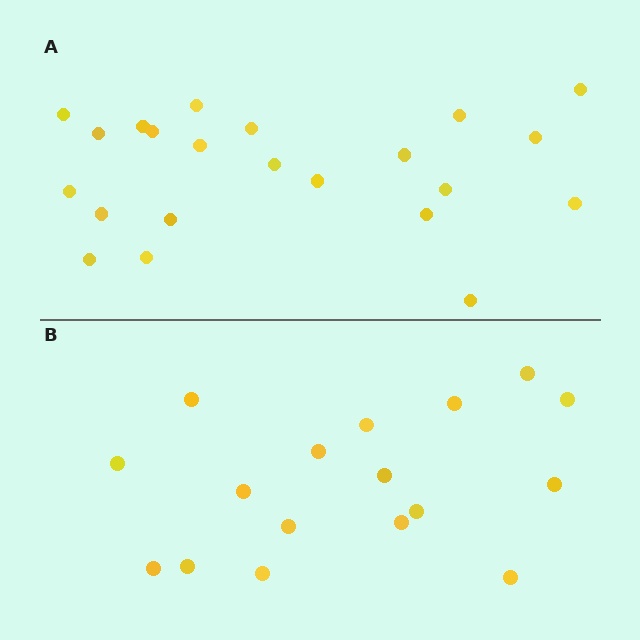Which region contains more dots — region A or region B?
Region A (the top region) has more dots.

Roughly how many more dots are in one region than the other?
Region A has about 5 more dots than region B.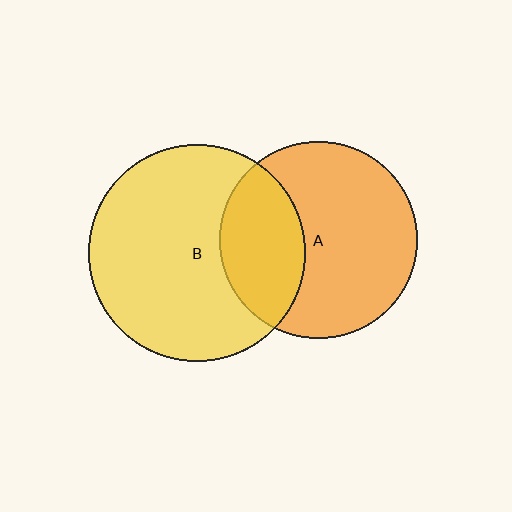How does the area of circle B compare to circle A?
Approximately 1.2 times.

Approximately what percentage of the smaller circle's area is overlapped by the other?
Approximately 35%.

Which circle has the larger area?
Circle B (yellow).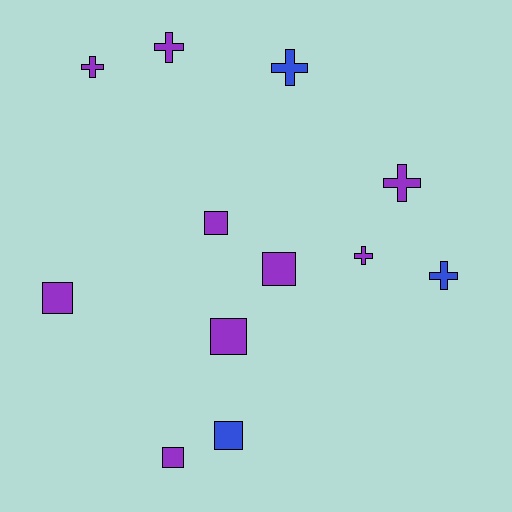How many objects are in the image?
There are 12 objects.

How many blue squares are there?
There is 1 blue square.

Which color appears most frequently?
Purple, with 9 objects.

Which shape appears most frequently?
Square, with 6 objects.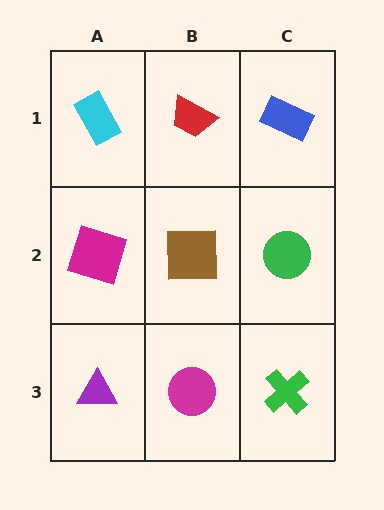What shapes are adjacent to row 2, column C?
A blue rectangle (row 1, column C), a green cross (row 3, column C), a brown square (row 2, column B).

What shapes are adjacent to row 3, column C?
A green circle (row 2, column C), a magenta circle (row 3, column B).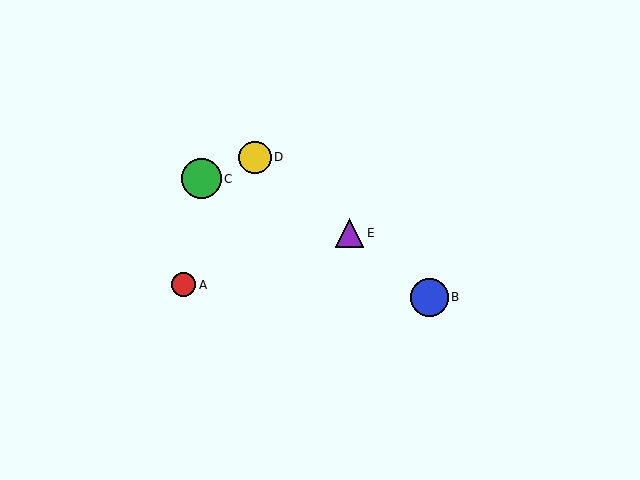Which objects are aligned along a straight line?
Objects B, D, E are aligned along a straight line.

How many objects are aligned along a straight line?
3 objects (B, D, E) are aligned along a straight line.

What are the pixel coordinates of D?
Object D is at (255, 157).